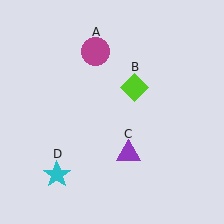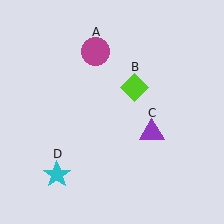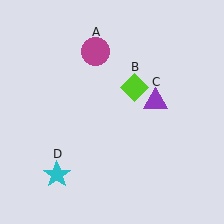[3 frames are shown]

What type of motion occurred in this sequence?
The purple triangle (object C) rotated counterclockwise around the center of the scene.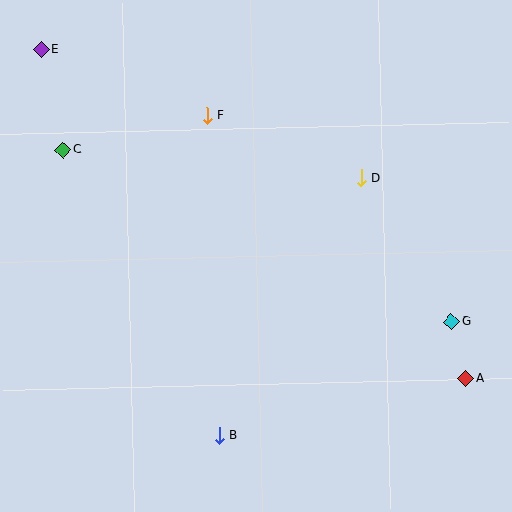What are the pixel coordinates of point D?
Point D is at (362, 178).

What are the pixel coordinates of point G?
Point G is at (451, 322).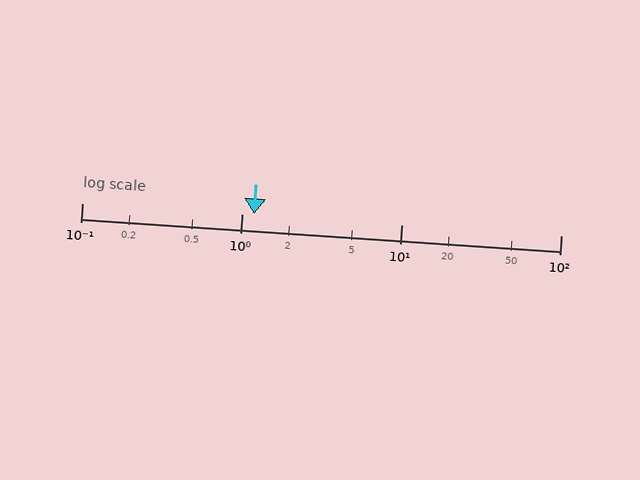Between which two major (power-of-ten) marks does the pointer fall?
The pointer is between 1 and 10.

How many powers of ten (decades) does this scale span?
The scale spans 3 decades, from 0.1 to 100.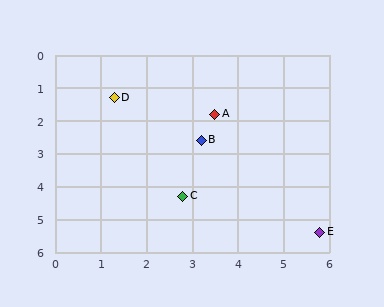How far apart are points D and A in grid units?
Points D and A are about 2.3 grid units apart.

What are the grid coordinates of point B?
Point B is at approximately (3.2, 2.6).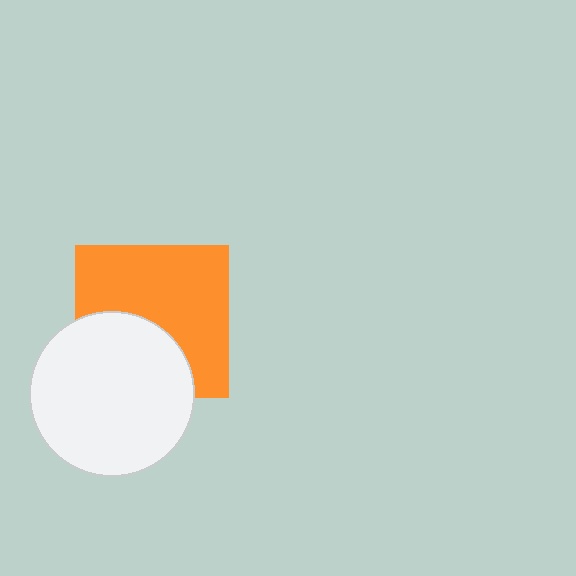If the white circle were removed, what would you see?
You would see the complete orange square.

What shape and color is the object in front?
The object in front is a white circle.